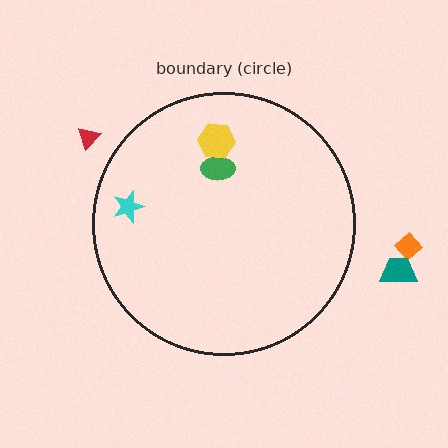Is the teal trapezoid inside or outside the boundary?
Outside.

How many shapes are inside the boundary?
3 inside, 3 outside.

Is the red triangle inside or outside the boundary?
Outside.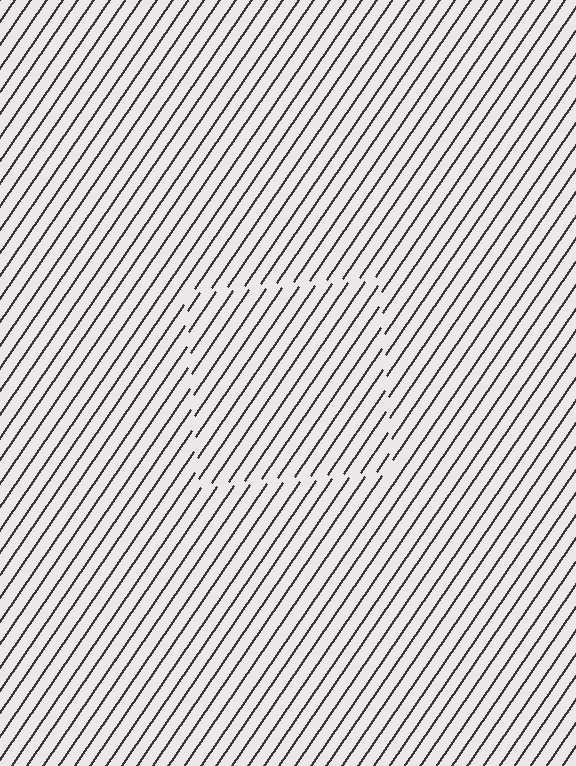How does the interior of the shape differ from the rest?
The interior of the shape contains the same grating, shifted by half a period — the contour is defined by the phase discontinuity where line-ends from the inner and outer gratings abut.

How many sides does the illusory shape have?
4 sides — the line-ends trace a square.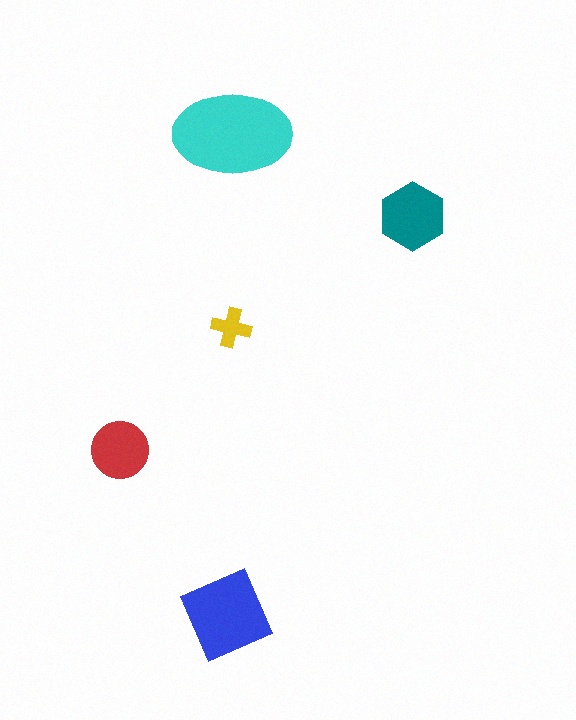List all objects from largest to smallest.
The cyan ellipse, the blue diamond, the teal hexagon, the red circle, the yellow cross.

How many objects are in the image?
There are 5 objects in the image.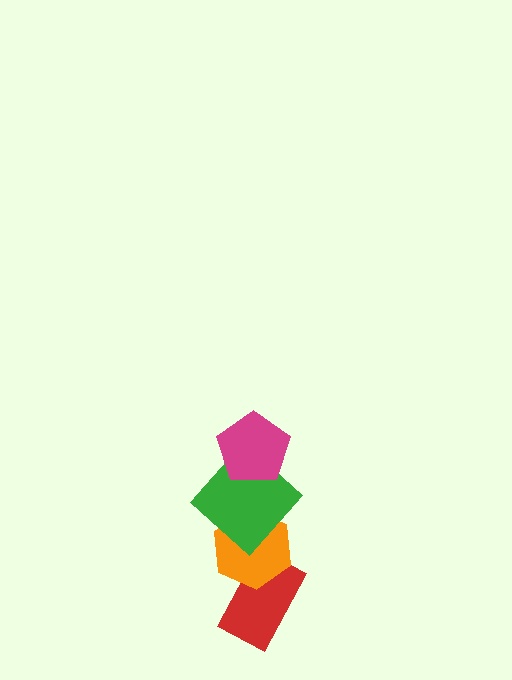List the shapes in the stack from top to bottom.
From top to bottom: the magenta pentagon, the green diamond, the orange hexagon, the red rectangle.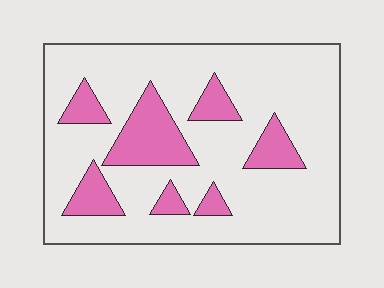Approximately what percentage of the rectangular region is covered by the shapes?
Approximately 20%.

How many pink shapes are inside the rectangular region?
7.